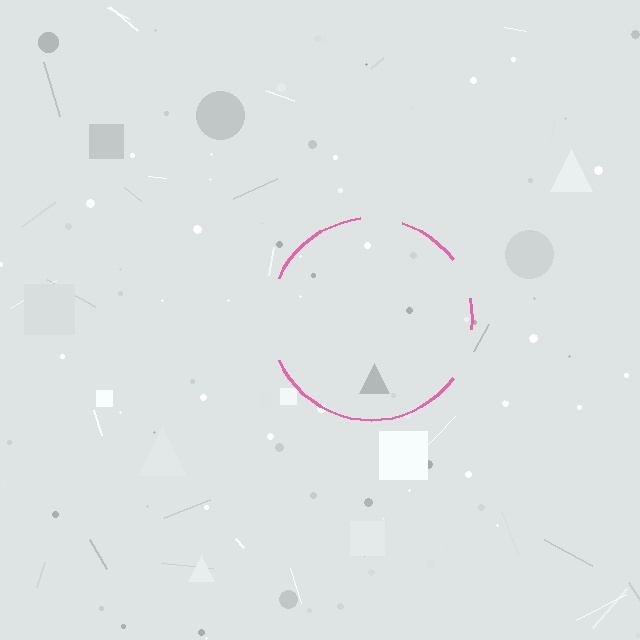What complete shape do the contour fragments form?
The contour fragments form a circle.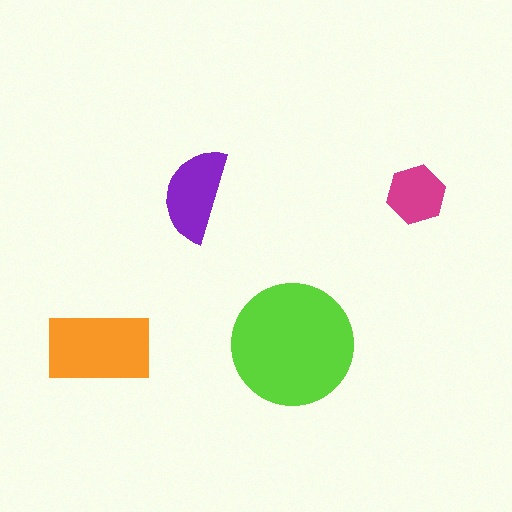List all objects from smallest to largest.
The magenta hexagon, the purple semicircle, the orange rectangle, the lime circle.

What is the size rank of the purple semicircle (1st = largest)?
3rd.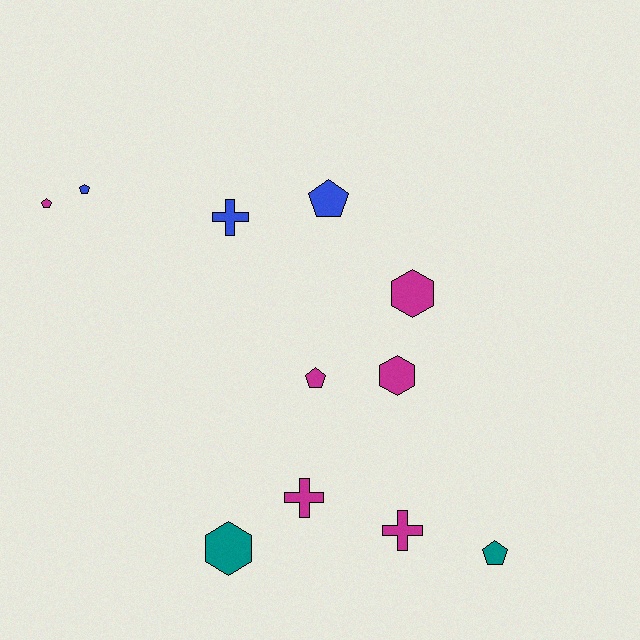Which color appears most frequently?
Magenta, with 6 objects.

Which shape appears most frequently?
Pentagon, with 5 objects.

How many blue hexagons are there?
There are no blue hexagons.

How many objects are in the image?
There are 11 objects.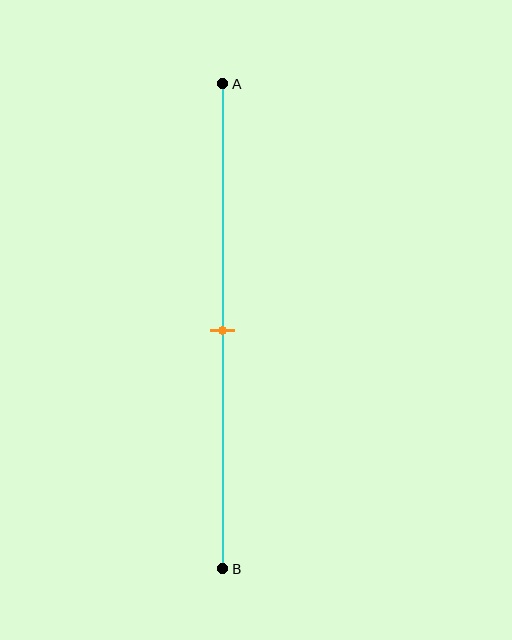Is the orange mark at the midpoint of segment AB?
Yes, the mark is approximately at the midpoint.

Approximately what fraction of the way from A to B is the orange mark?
The orange mark is approximately 50% of the way from A to B.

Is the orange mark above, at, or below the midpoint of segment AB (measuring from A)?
The orange mark is approximately at the midpoint of segment AB.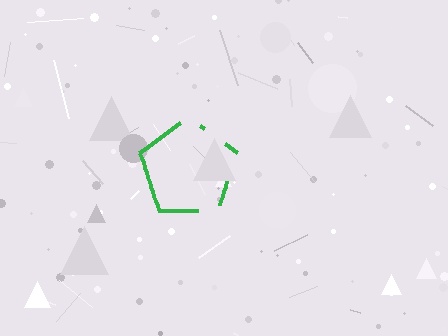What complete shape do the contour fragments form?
The contour fragments form a pentagon.